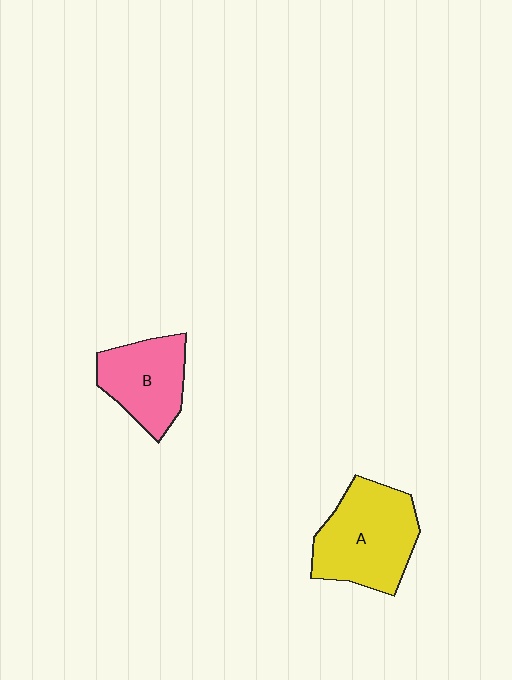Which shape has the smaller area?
Shape B (pink).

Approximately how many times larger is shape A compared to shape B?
Approximately 1.4 times.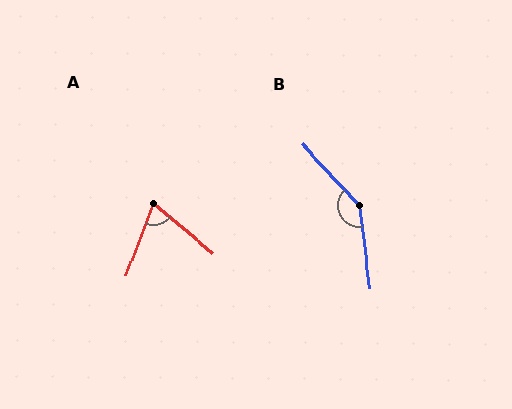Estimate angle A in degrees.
Approximately 71 degrees.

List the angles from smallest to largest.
A (71°), B (144°).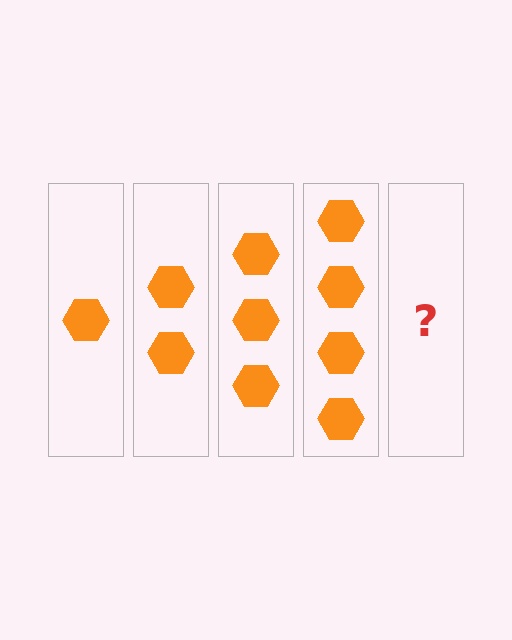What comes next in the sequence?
The next element should be 5 hexagons.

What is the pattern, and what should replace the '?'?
The pattern is that each step adds one more hexagon. The '?' should be 5 hexagons.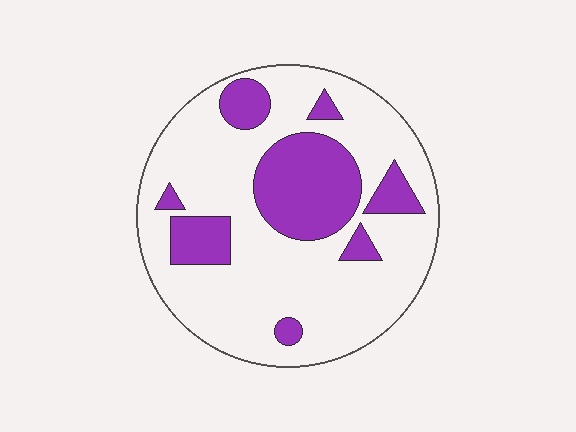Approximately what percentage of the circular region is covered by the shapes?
Approximately 25%.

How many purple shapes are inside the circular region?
8.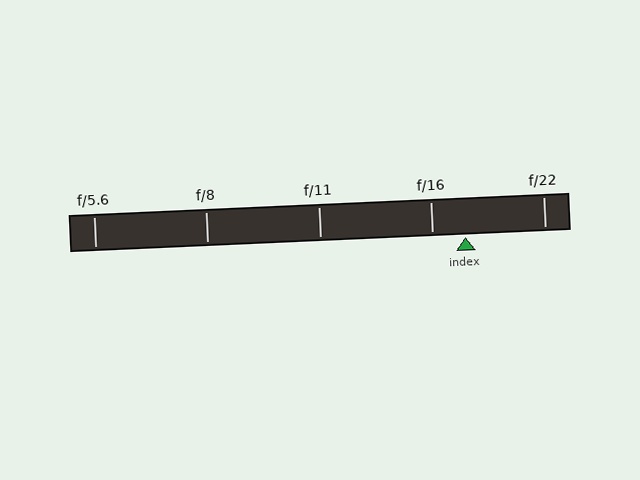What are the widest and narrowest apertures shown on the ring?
The widest aperture shown is f/5.6 and the narrowest is f/22.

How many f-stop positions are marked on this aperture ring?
There are 5 f-stop positions marked.